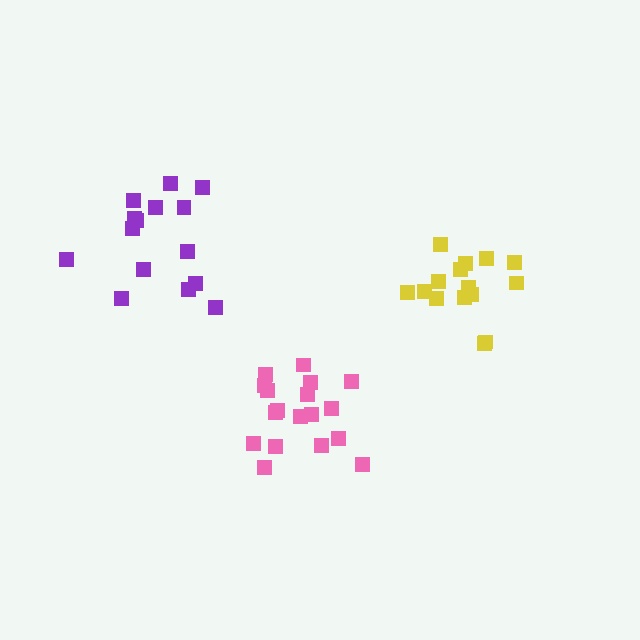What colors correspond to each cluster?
The clusters are colored: pink, yellow, purple.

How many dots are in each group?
Group 1: 18 dots, Group 2: 15 dots, Group 3: 15 dots (48 total).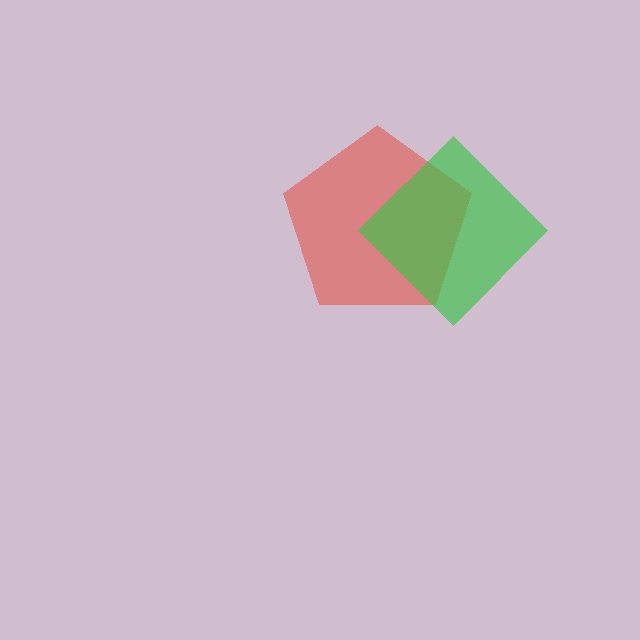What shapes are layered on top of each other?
The layered shapes are: a red pentagon, a green diamond.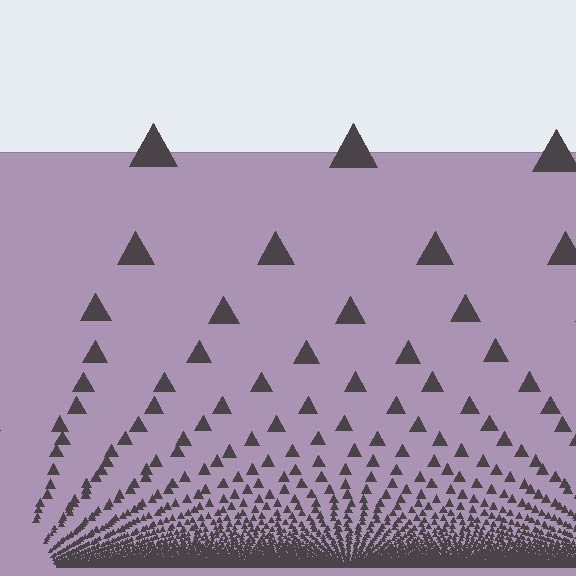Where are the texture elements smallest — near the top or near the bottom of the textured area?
Near the bottom.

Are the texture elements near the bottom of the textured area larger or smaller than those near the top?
Smaller. The gradient is inverted — elements near the bottom are smaller and denser.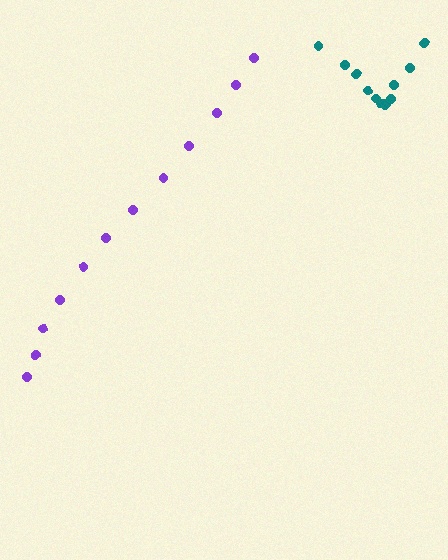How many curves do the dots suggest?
There are 2 distinct paths.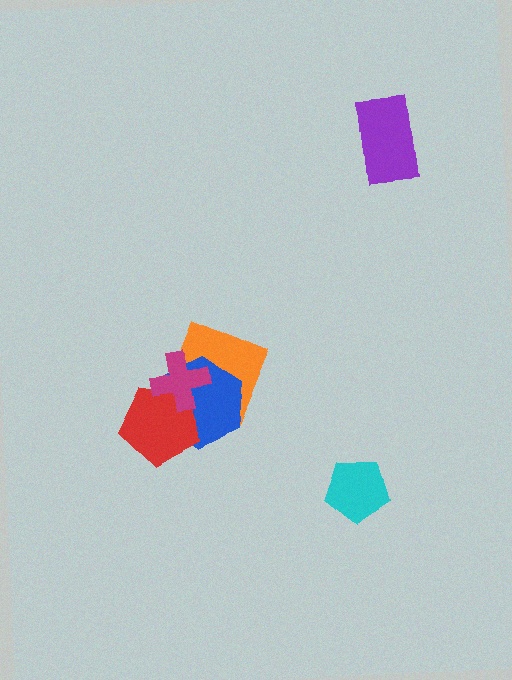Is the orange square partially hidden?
Yes, it is partially covered by another shape.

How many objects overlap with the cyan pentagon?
0 objects overlap with the cyan pentagon.